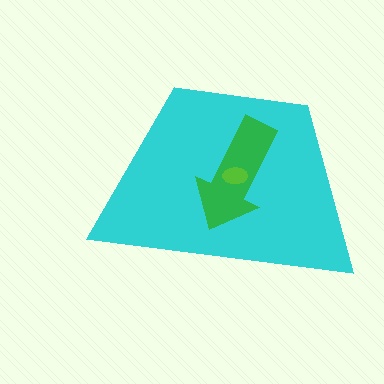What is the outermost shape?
The cyan trapezoid.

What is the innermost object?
The lime ellipse.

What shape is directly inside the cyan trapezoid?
The green arrow.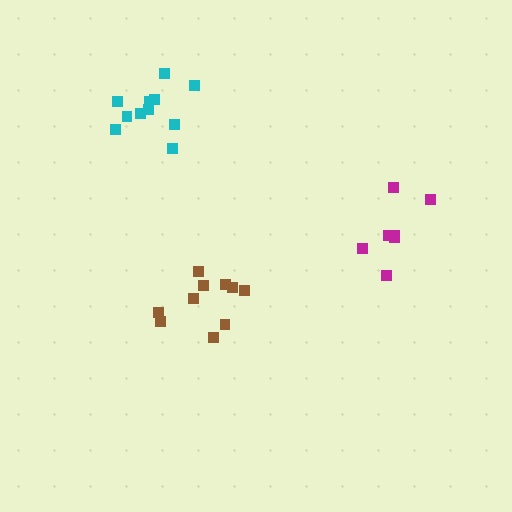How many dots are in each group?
Group 1: 7 dots, Group 2: 10 dots, Group 3: 11 dots (28 total).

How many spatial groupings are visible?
There are 3 spatial groupings.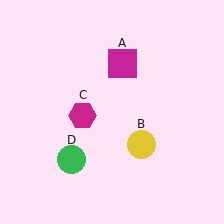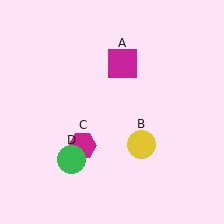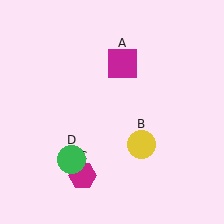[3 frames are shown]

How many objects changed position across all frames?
1 object changed position: magenta hexagon (object C).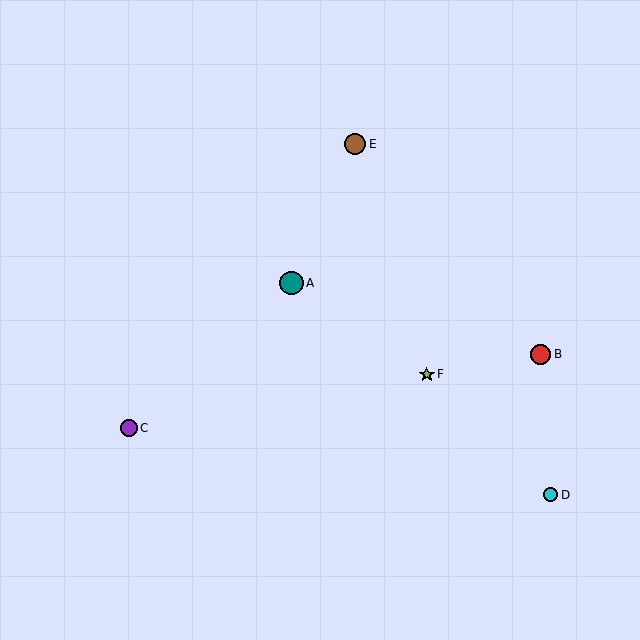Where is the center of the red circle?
The center of the red circle is at (541, 354).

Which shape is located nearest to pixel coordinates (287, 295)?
The teal circle (labeled A) at (291, 283) is nearest to that location.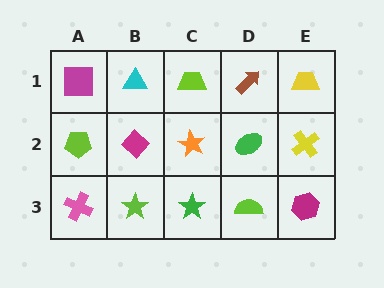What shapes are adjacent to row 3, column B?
A magenta diamond (row 2, column B), a pink cross (row 3, column A), a green star (row 3, column C).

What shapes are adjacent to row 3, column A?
A lime pentagon (row 2, column A), a lime star (row 3, column B).